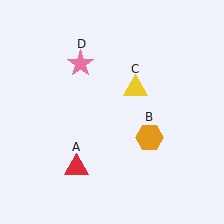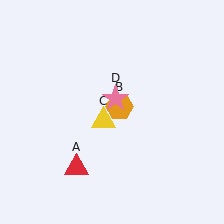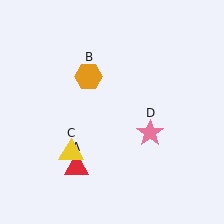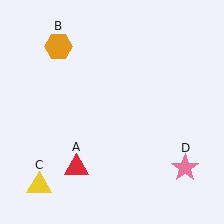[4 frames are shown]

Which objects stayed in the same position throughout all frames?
Red triangle (object A) remained stationary.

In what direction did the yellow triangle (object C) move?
The yellow triangle (object C) moved down and to the left.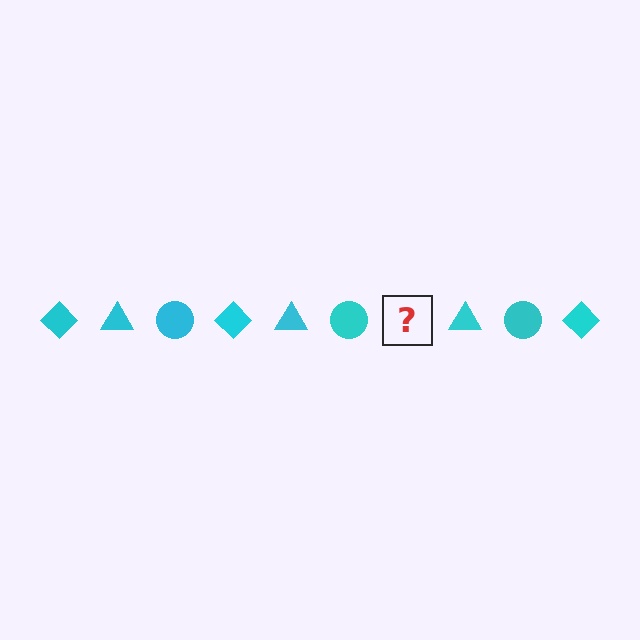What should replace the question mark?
The question mark should be replaced with a cyan diamond.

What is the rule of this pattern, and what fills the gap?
The rule is that the pattern cycles through diamond, triangle, circle shapes in cyan. The gap should be filled with a cyan diamond.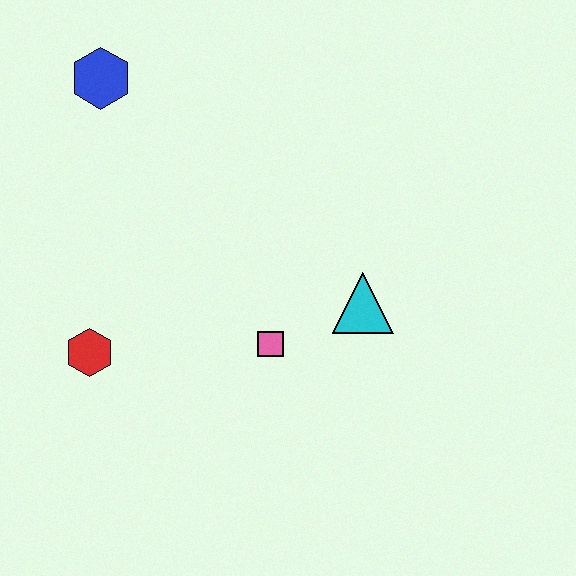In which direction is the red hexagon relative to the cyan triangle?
The red hexagon is to the left of the cyan triangle.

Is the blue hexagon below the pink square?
No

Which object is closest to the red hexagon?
The pink square is closest to the red hexagon.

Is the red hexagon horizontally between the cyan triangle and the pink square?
No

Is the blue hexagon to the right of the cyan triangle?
No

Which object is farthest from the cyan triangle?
The blue hexagon is farthest from the cyan triangle.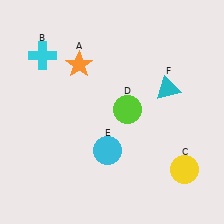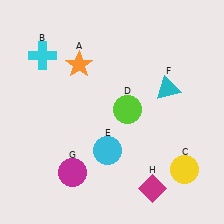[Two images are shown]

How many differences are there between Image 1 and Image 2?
There are 2 differences between the two images.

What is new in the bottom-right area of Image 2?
A magenta diamond (H) was added in the bottom-right area of Image 2.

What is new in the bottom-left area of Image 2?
A magenta circle (G) was added in the bottom-left area of Image 2.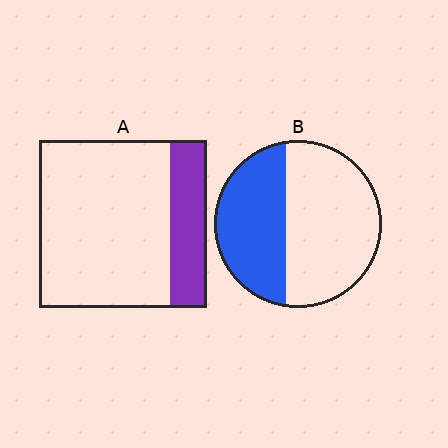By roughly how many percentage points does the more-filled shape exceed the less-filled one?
By roughly 20 percentage points (B over A).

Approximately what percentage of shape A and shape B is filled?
A is approximately 20% and B is approximately 40%.